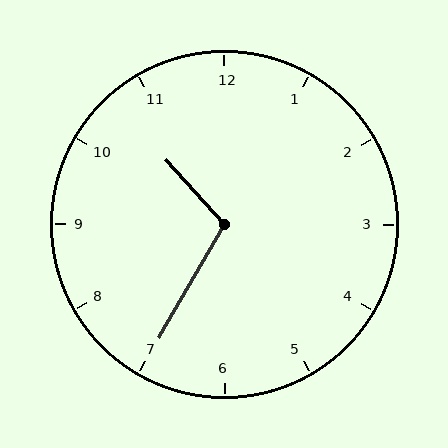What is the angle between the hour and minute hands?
Approximately 108 degrees.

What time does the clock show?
10:35.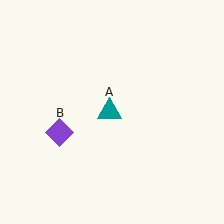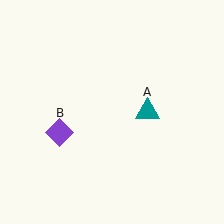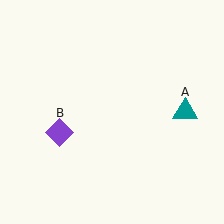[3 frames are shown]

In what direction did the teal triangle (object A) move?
The teal triangle (object A) moved right.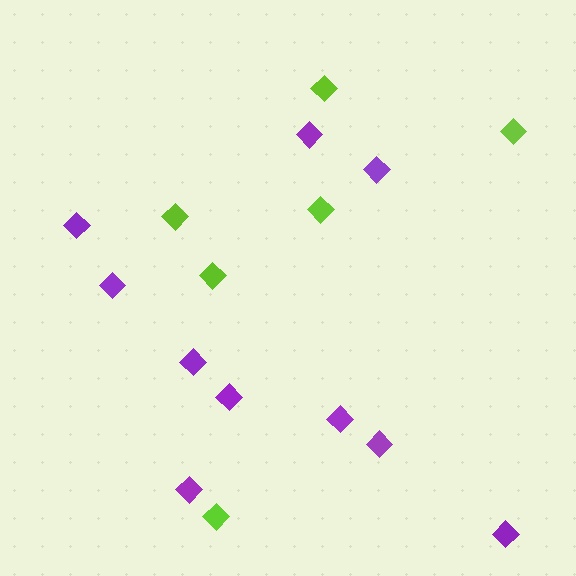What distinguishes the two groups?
There are 2 groups: one group of purple diamonds (10) and one group of lime diamonds (6).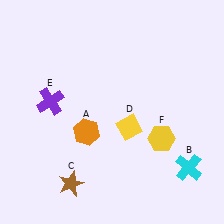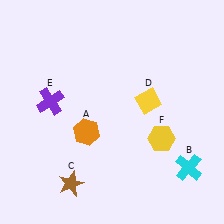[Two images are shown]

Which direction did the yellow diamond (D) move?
The yellow diamond (D) moved up.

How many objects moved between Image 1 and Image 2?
1 object moved between the two images.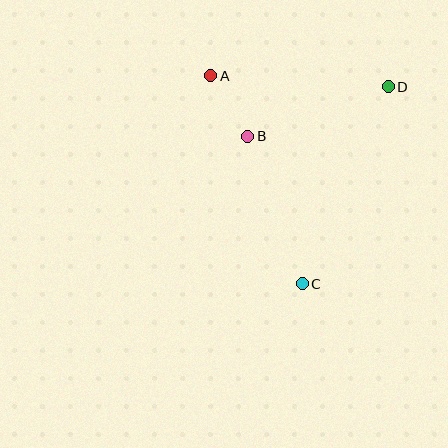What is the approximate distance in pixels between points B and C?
The distance between B and C is approximately 157 pixels.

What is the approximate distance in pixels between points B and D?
The distance between B and D is approximately 149 pixels.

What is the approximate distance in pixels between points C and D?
The distance between C and D is approximately 215 pixels.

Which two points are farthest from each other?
Points A and C are farthest from each other.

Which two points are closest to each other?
Points A and B are closest to each other.